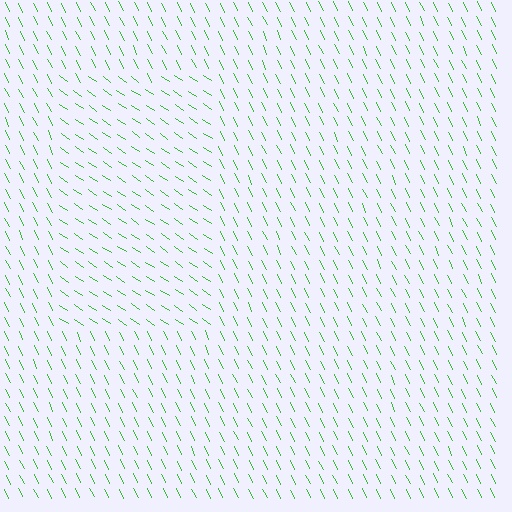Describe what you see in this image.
The image is filled with small green line segments. A rectangle region in the image has lines oriented differently from the surrounding lines, creating a visible texture boundary.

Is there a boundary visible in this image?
Yes, there is a texture boundary formed by a change in line orientation.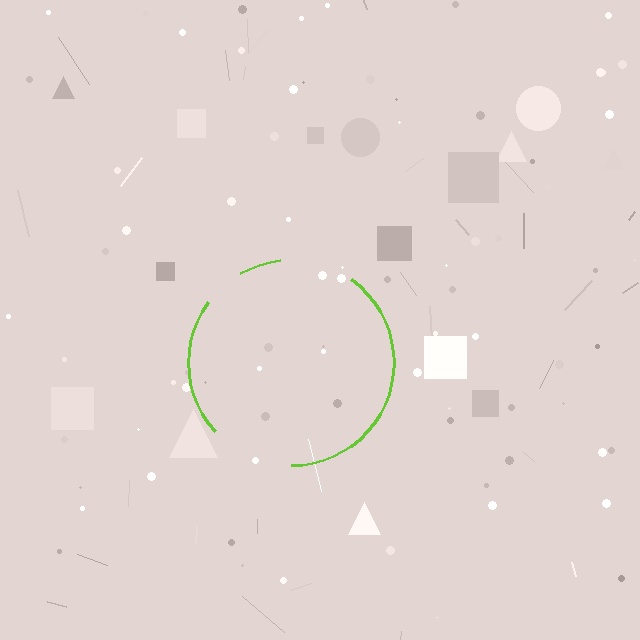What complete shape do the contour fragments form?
The contour fragments form a circle.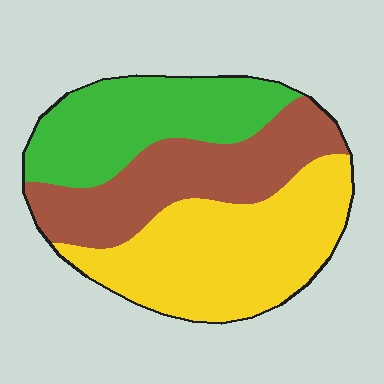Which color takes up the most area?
Yellow, at roughly 40%.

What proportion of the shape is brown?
Brown covers around 30% of the shape.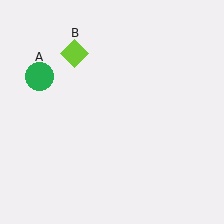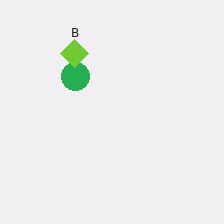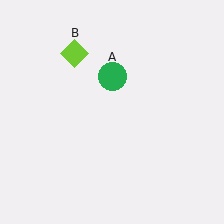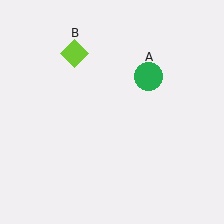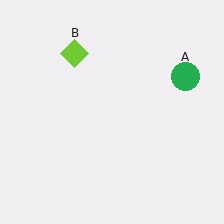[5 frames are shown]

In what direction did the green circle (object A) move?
The green circle (object A) moved right.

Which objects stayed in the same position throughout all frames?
Lime diamond (object B) remained stationary.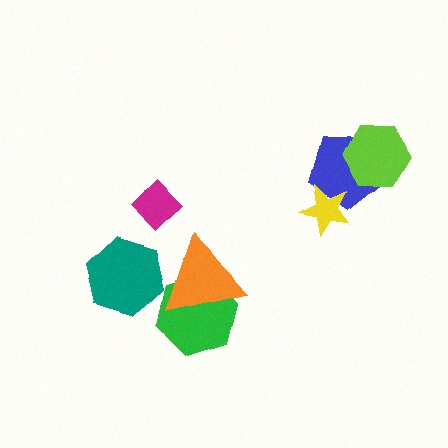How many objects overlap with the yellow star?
1 object overlaps with the yellow star.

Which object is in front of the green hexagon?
The orange triangle is in front of the green hexagon.